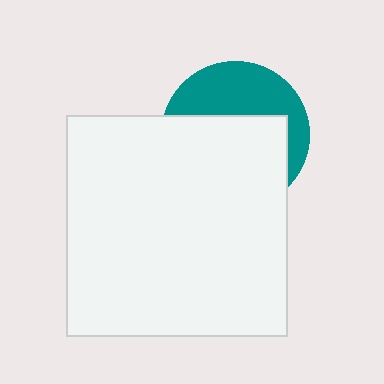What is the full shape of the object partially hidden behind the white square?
The partially hidden object is a teal circle.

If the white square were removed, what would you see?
You would see the complete teal circle.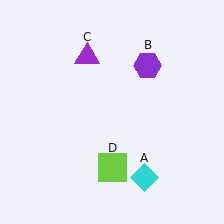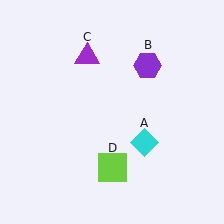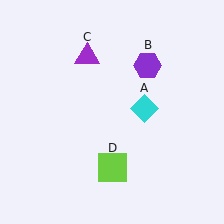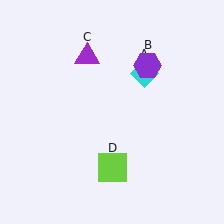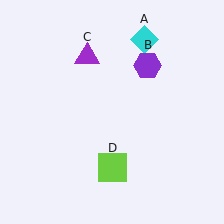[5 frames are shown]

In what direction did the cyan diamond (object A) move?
The cyan diamond (object A) moved up.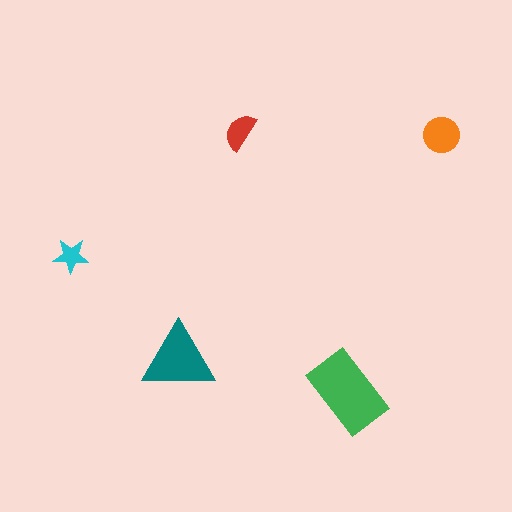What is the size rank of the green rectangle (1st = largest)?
1st.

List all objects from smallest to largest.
The cyan star, the red semicircle, the orange circle, the teal triangle, the green rectangle.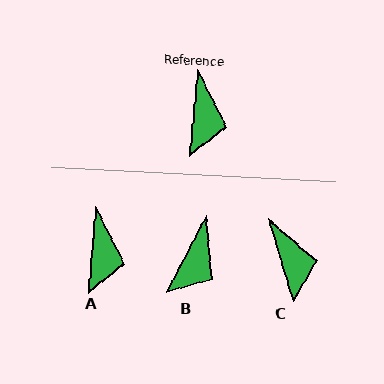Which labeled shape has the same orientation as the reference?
A.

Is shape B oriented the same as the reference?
No, it is off by about 22 degrees.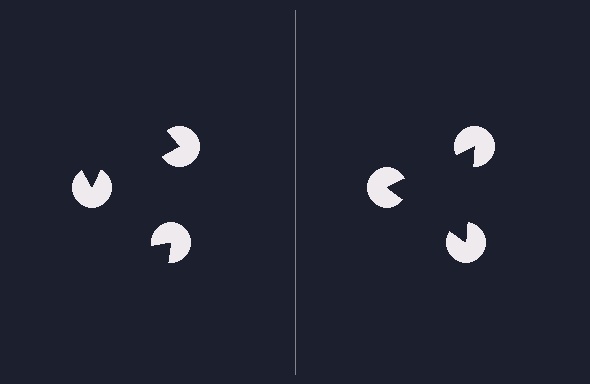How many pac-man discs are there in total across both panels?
6 — 3 on each side.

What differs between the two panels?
The pac-man discs are positioned identically on both sides; only the wedge orientations differ. On the right they align to a triangle; on the left they are misaligned.